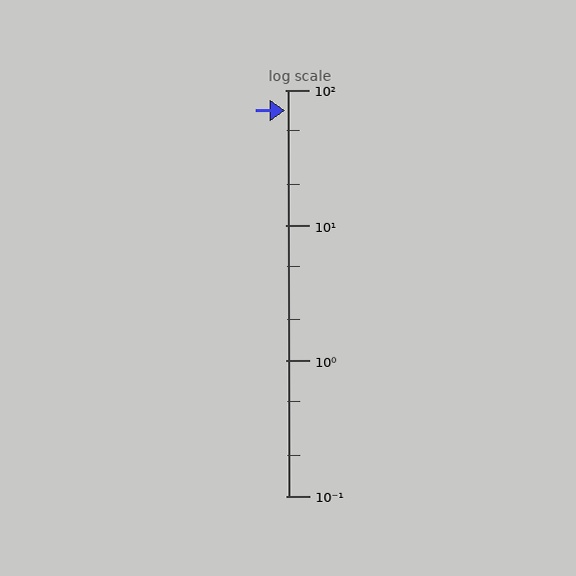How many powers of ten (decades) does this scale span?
The scale spans 3 decades, from 0.1 to 100.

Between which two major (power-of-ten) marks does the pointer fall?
The pointer is between 10 and 100.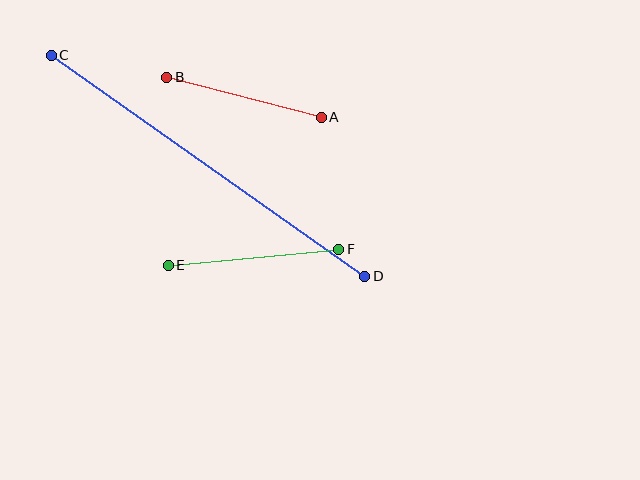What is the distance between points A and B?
The distance is approximately 159 pixels.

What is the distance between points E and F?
The distance is approximately 171 pixels.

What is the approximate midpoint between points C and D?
The midpoint is at approximately (208, 166) pixels.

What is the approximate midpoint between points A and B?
The midpoint is at approximately (244, 97) pixels.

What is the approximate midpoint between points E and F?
The midpoint is at approximately (254, 257) pixels.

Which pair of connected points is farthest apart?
Points C and D are farthest apart.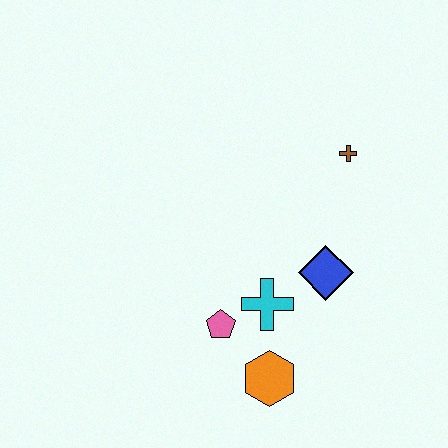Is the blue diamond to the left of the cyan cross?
No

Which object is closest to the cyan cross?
The pink pentagon is closest to the cyan cross.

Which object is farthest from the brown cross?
The orange hexagon is farthest from the brown cross.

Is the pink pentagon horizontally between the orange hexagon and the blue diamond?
No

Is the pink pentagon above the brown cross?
No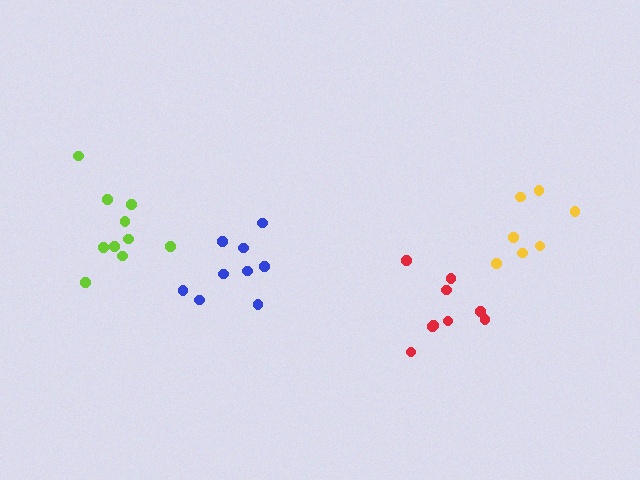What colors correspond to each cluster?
The clusters are colored: red, blue, lime, yellow.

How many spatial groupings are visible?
There are 4 spatial groupings.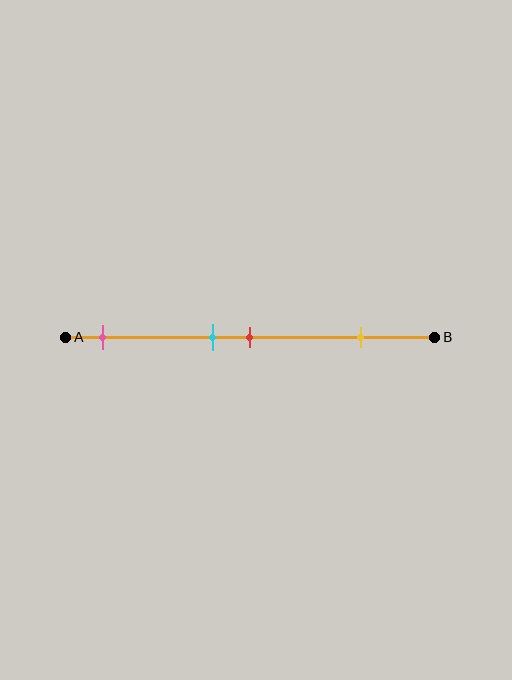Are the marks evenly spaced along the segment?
No, the marks are not evenly spaced.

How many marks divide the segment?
There are 4 marks dividing the segment.